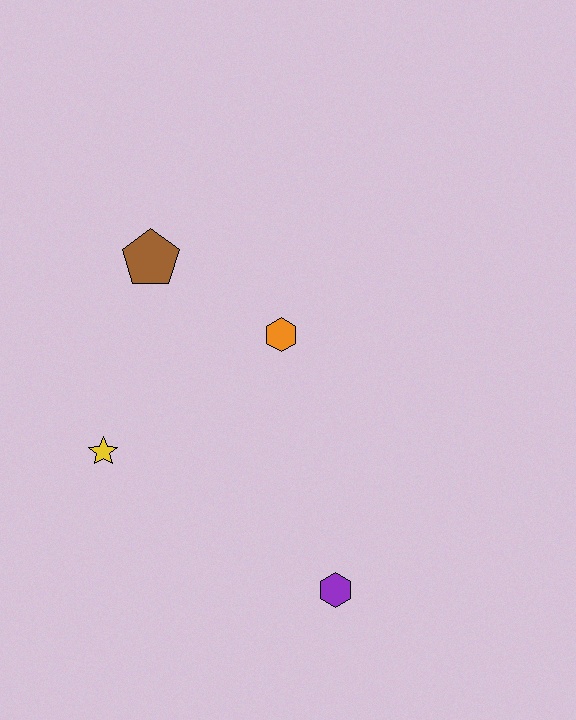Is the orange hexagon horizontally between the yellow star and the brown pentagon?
No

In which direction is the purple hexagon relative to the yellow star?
The purple hexagon is to the right of the yellow star.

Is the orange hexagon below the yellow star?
No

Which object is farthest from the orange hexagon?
The purple hexagon is farthest from the orange hexagon.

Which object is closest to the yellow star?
The brown pentagon is closest to the yellow star.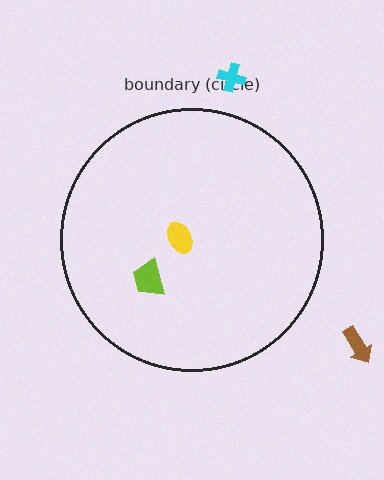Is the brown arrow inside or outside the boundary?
Outside.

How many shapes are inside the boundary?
2 inside, 2 outside.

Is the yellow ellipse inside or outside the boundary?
Inside.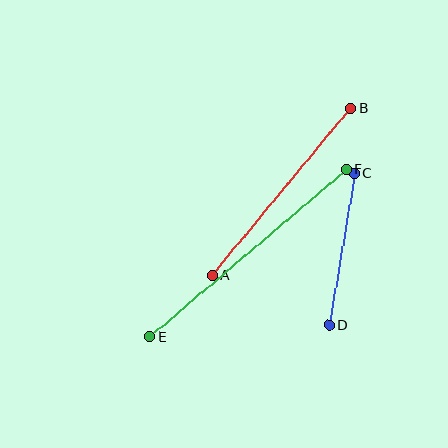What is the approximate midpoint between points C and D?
The midpoint is at approximately (342, 249) pixels.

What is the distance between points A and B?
The distance is approximately 217 pixels.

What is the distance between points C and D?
The distance is approximately 153 pixels.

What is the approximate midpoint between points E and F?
The midpoint is at approximately (248, 253) pixels.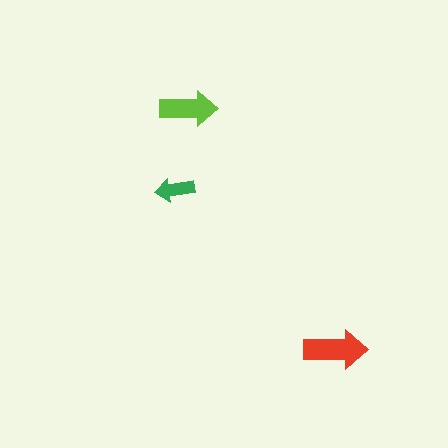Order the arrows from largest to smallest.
the red one, the lime one, the green one.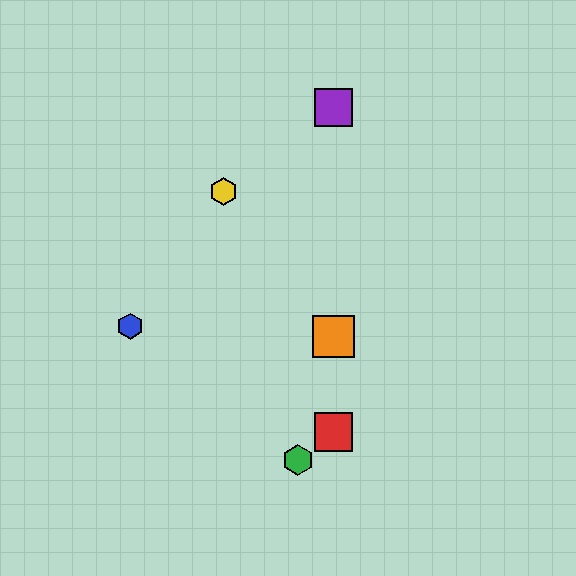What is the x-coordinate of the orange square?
The orange square is at x≈334.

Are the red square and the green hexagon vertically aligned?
No, the red square is at x≈334 and the green hexagon is at x≈298.